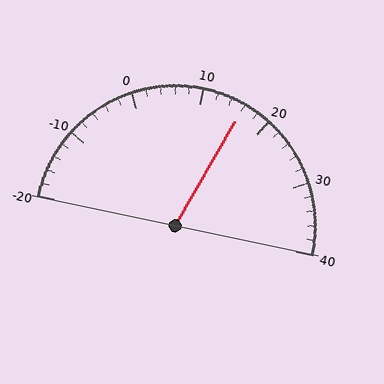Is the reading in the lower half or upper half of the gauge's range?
The reading is in the upper half of the range (-20 to 40).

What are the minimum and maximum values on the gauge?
The gauge ranges from -20 to 40.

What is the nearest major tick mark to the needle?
The nearest major tick mark is 20.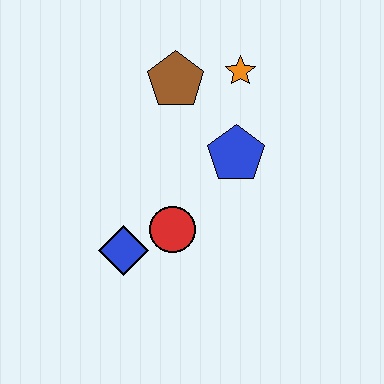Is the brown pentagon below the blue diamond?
No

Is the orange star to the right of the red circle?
Yes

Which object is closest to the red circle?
The blue diamond is closest to the red circle.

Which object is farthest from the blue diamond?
The orange star is farthest from the blue diamond.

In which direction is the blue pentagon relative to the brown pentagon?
The blue pentagon is below the brown pentagon.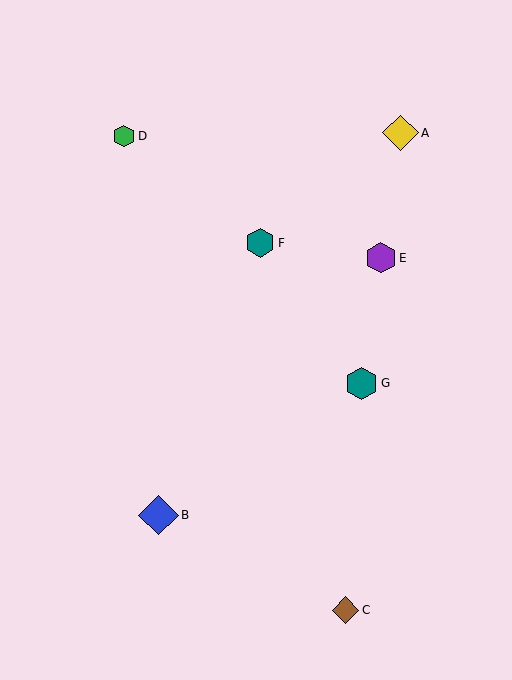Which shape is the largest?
The blue diamond (labeled B) is the largest.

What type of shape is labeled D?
Shape D is a green hexagon.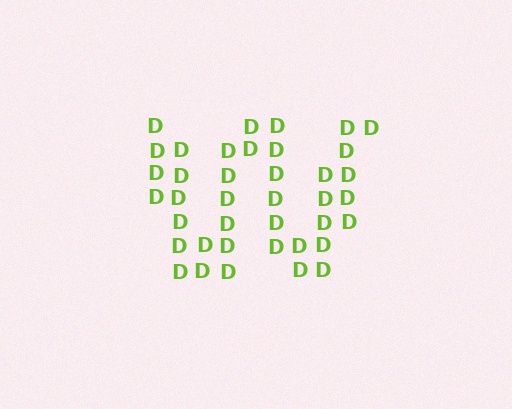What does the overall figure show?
The overall figure shows the letter W.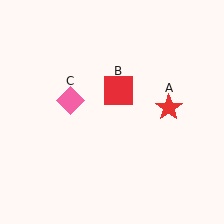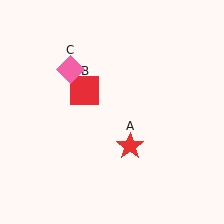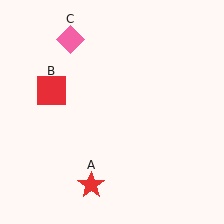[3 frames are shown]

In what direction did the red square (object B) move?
The red square (object B) moved left.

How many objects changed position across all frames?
3 objects changed position: red star (object A), red square (object B), pink diamond (object C).